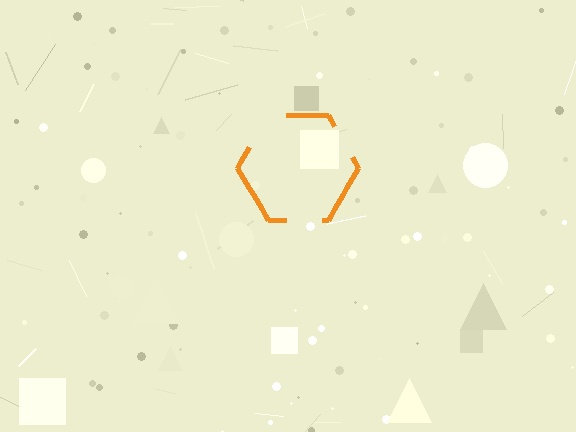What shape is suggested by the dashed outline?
The dashed outline suggests a hexagon.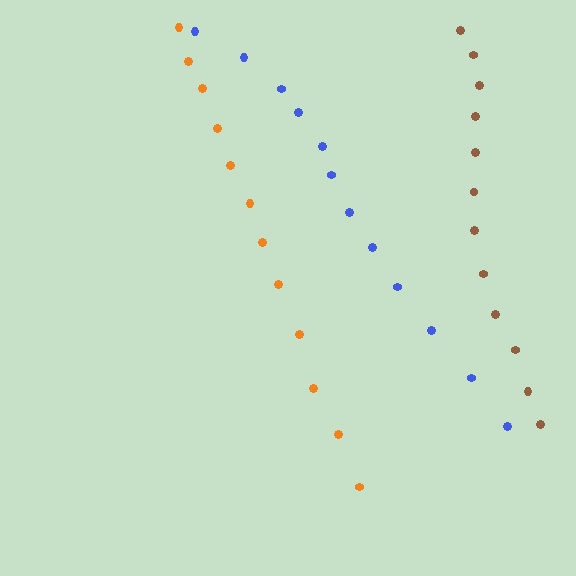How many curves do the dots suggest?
There are 3 distinct paths.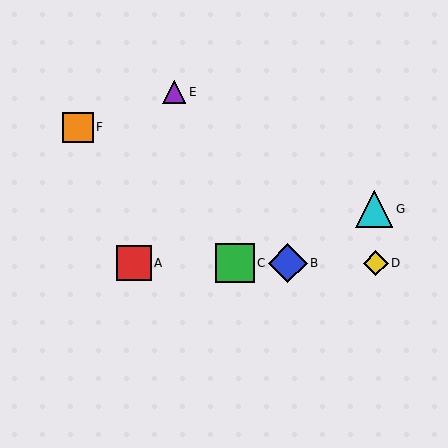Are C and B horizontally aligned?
Yes, both are at y≈263.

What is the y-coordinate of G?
Object G is at y≈209.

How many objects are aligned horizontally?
4 objects (A, B, C, D) are aligned horizontally.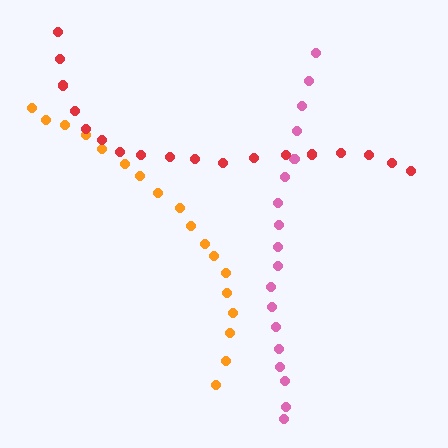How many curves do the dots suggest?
There are 3 distinct paths.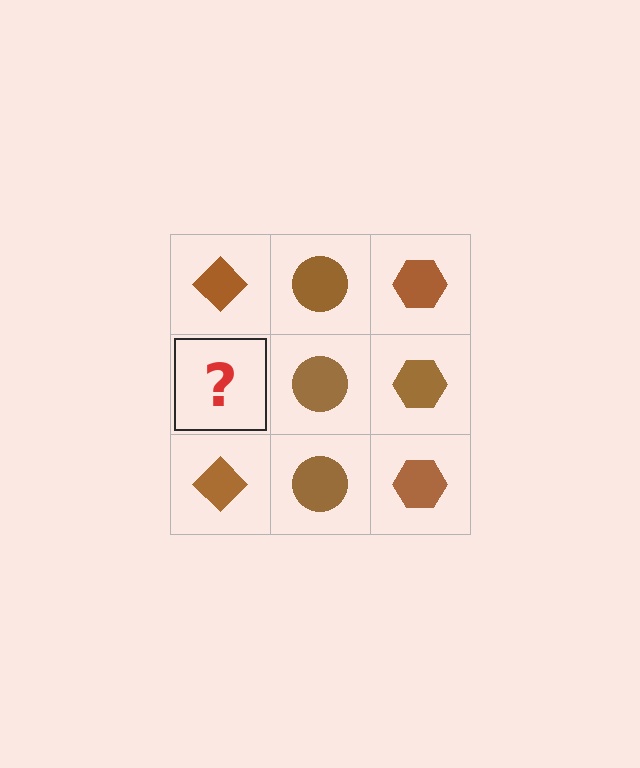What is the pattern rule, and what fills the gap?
The rule is that each column has a consistent shape. The gap should be filled with a brown diamond.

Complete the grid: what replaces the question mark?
The question mark should be replaced with a brown diamond.